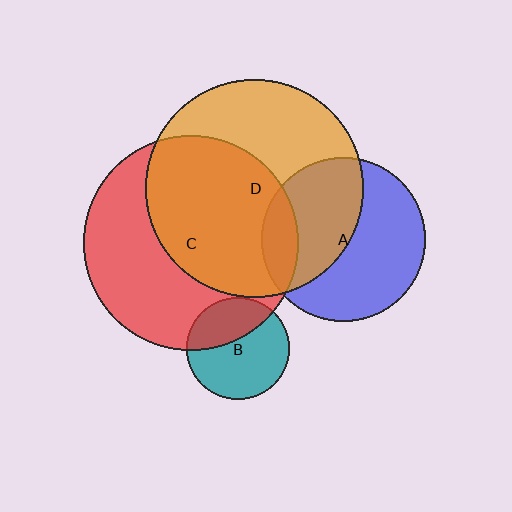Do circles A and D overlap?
Yes.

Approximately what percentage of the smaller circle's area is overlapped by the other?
Approximately 45%.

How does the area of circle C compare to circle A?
Approximately 1.7 times.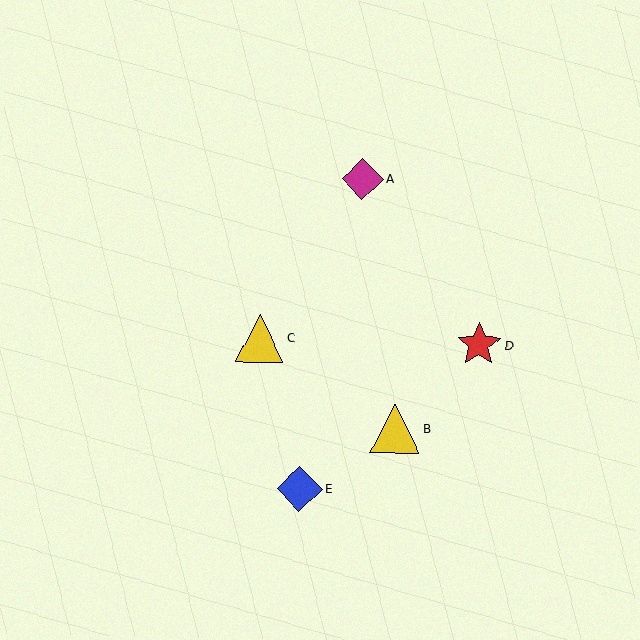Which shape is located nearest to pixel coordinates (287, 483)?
The blue diamond (labeled E) at (299, 489) is nearest to that location.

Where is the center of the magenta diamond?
The center of the magenta diamond is at (362, 179).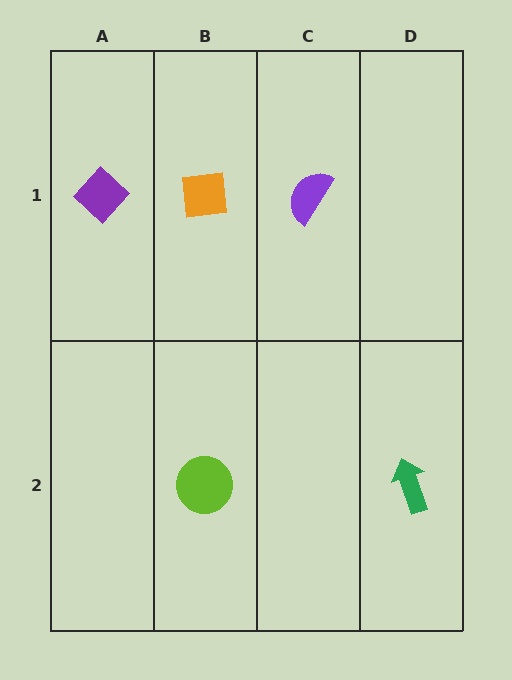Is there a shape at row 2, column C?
No, that cell is empty.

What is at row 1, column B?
An orange square.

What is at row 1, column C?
A purple semicircle.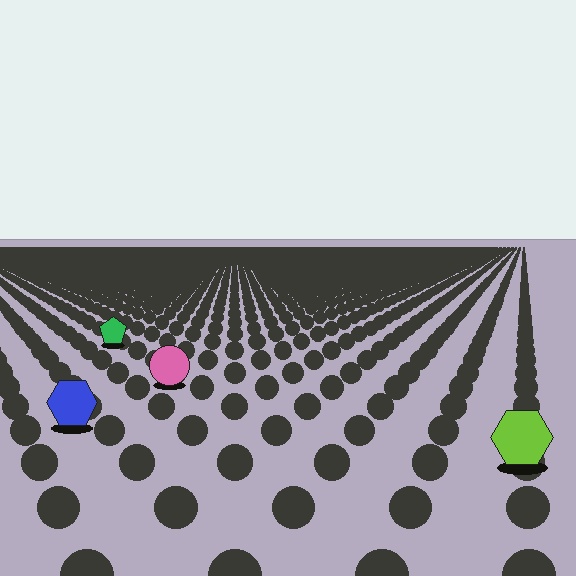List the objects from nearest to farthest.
From nearest to farthest: the lime hexagon, the blue hexagon, the pink circle, the green pentagon.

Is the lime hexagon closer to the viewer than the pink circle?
Yes. The lime hexagon is closer — you can tell from the texture gradient: the ground texture is coarser near it.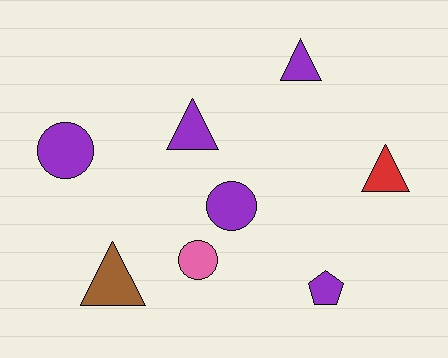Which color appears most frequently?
Purple, with 5 objects.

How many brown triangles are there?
There is 1 brown triangle.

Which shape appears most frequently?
Triangle, with 4 objects.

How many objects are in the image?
There are 8 objects.